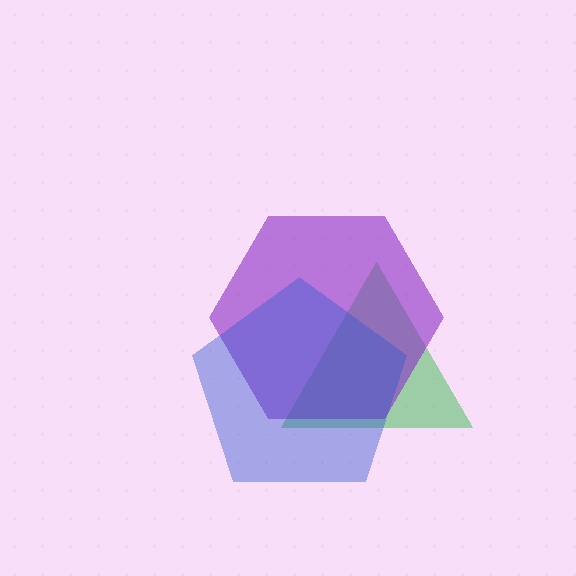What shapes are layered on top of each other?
The layered shapes are: a green triangle, a purple hexagon, a blue pentagon.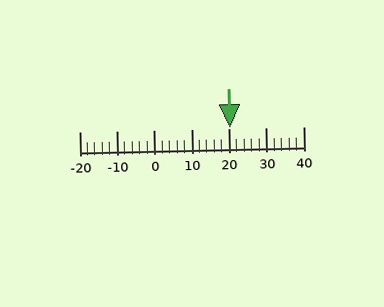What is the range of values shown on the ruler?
The ruler shows values from -20 to 40.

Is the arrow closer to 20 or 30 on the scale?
The arrow is closer to 20.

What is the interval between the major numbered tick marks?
The major tick marks are spaced 10 units apart.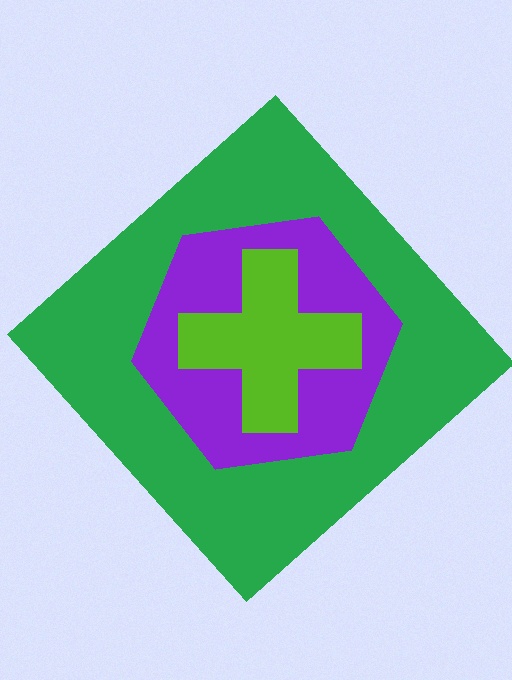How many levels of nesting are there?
3.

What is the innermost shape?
The lime cross.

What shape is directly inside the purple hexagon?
The lime cross.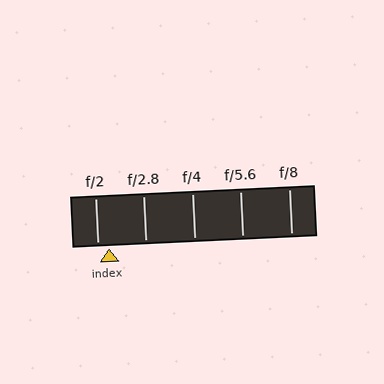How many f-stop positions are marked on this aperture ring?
There are 5 f-stop positions marked.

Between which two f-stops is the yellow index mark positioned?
The index mark is between f/2 and f/2.8.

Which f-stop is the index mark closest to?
The index mark is closest to f/2.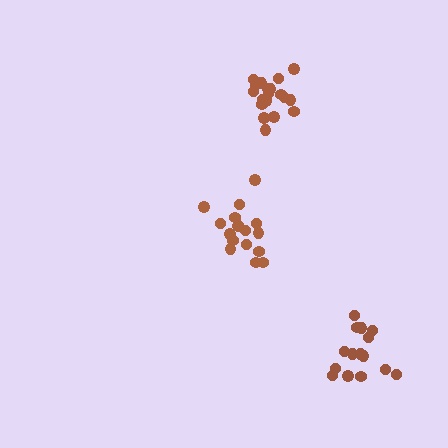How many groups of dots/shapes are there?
There are 3 groups.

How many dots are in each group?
Group 1: 20 dots, Group 2: 15 dots, Group 3: 17 dots (52 total).